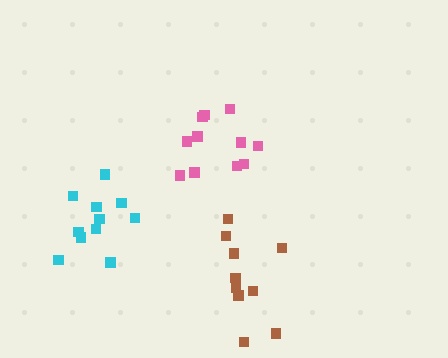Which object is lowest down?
The brown cluster is bottommost.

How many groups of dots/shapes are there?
There are 3 groups.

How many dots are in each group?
Group 1: 10 dots, Group 2: 11 dots, Group 3: 11 dots (32 total).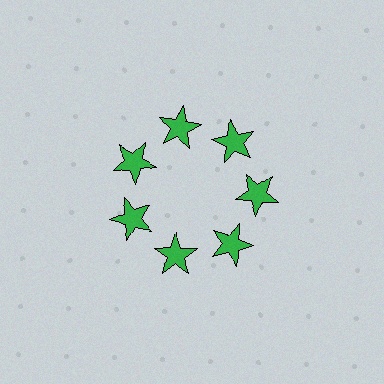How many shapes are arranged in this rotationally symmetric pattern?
There are 7 shapes, arranged in 7 groups of 1.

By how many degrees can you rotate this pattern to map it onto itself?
The pattern maps onto itself every 51 degrees of rotation.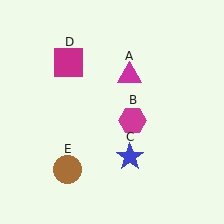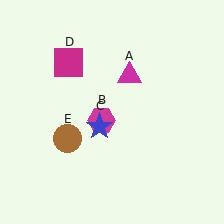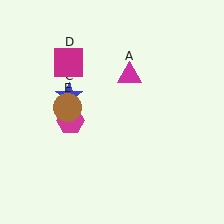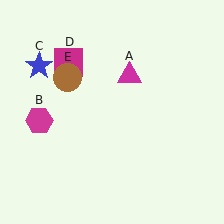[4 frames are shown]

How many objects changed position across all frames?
3 objects changed position: magenta hexagon (object B), blue star (object C), brown circle (object E).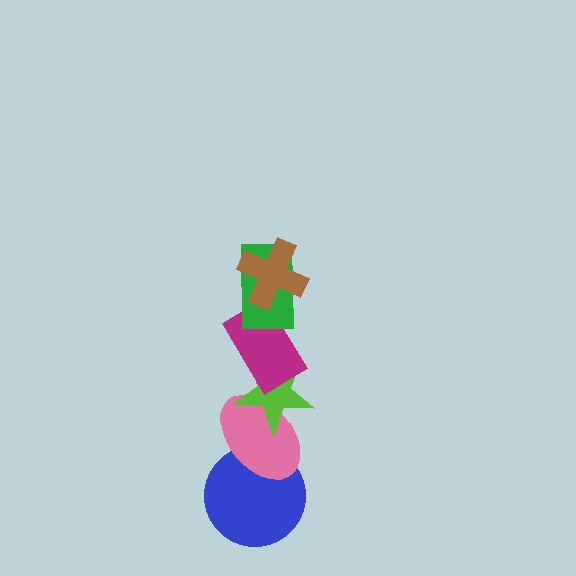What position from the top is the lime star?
The lime star is 4th from the top.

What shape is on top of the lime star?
The magenta rectangle is on top of the lime star.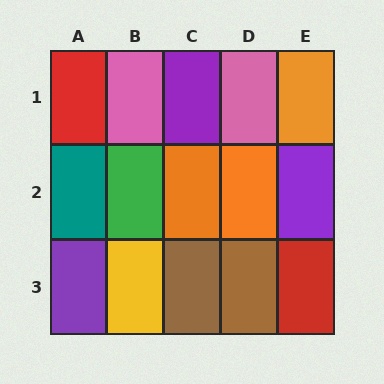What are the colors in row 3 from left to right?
Purple, yellow, brown, brown, red.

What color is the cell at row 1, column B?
Pink.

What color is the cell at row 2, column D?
Orange.